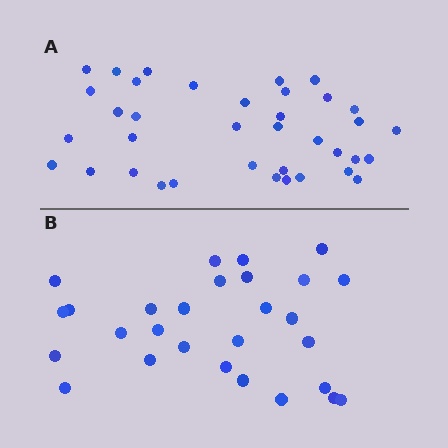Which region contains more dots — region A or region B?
Region A (the top region) has more dots.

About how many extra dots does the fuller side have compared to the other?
Region A has roughly 8 or so more dots than region B.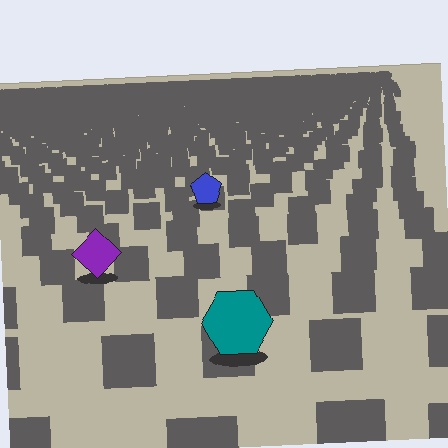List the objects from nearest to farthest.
From nearest to farthest: the teal hexagon, the purple diamond, the blue pentagon.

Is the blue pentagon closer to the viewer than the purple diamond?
No. The purple diamond is closer — you can tell from the texture gradient: the ground texture is coarser near it.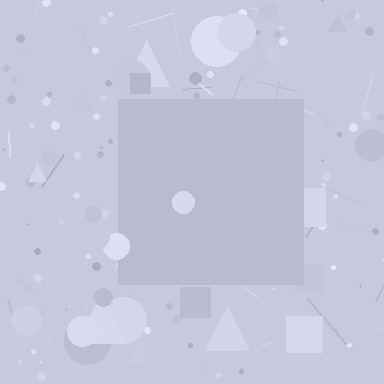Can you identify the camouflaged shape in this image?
The camouflaged shape is a square.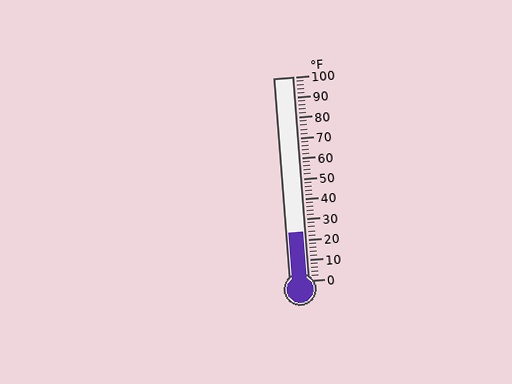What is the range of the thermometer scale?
The thermometer scale ranges from 0°F to 100°F.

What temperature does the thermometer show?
The thermometer shows approximately 24°F.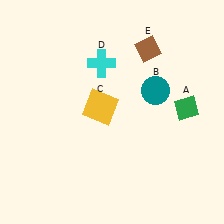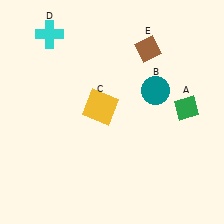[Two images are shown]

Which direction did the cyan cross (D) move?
The cyan cross (D) moved left.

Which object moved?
The cyan cross (D) moved left.